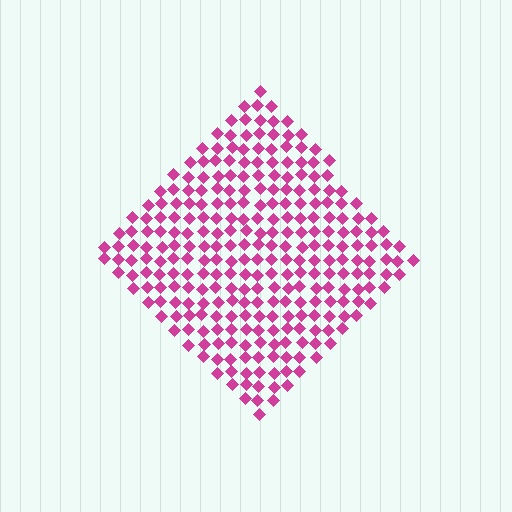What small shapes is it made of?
It is made of small diamonds.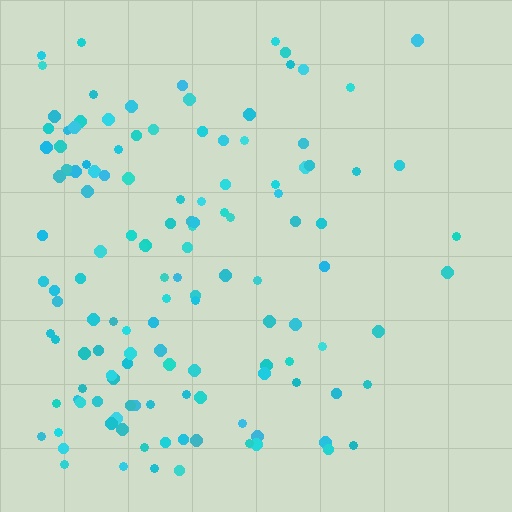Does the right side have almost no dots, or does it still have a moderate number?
Still a moderate number, just noticeably fewer than the left.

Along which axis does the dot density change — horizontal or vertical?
Horizontal.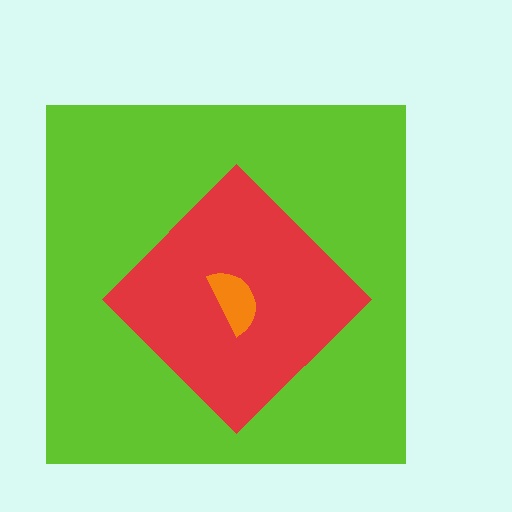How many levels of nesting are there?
3.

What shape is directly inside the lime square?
The red diamond.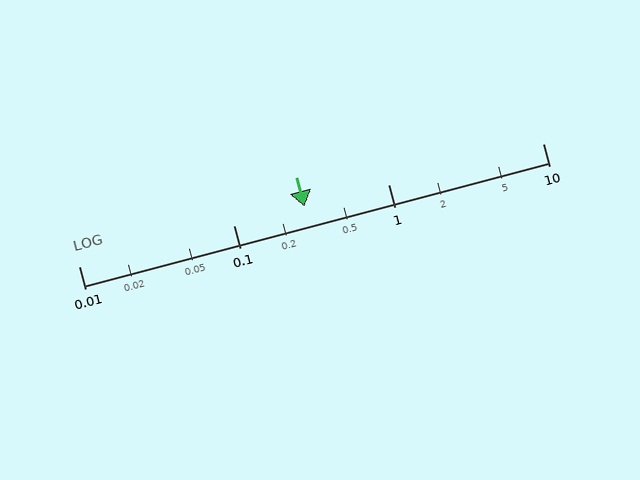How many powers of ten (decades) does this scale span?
The scale spans 3 decades, from 0.01 to 10.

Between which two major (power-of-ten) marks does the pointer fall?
The pointer is between 0.1 and 1.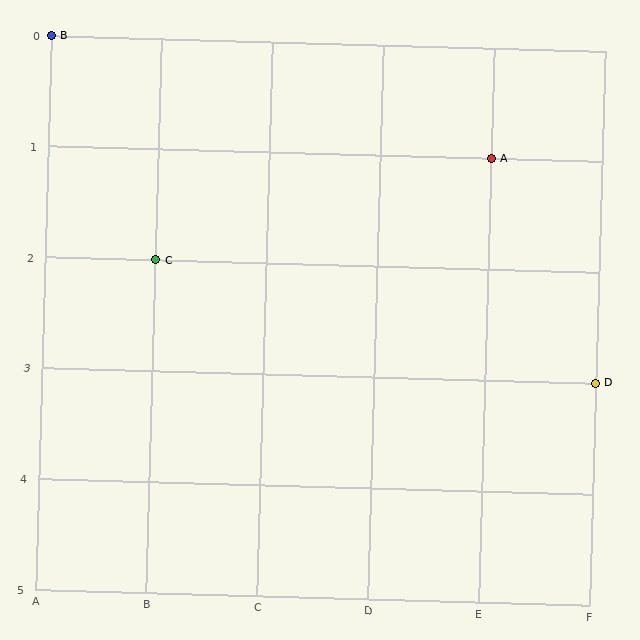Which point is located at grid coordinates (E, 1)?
Point A is at (E, 1).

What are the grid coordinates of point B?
Point B is at grid coordinates (A, 0).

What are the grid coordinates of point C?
Point C is at grid coordinates (B, 2).